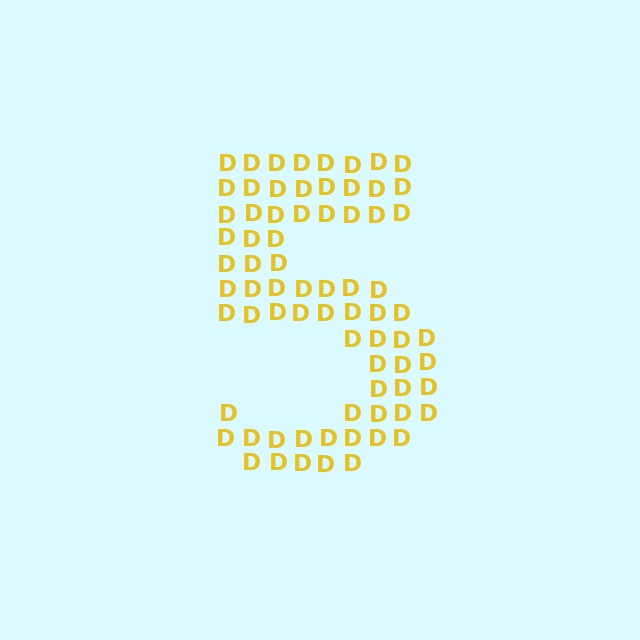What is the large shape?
The large shape is the digit 5.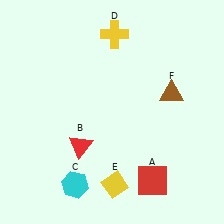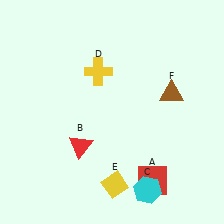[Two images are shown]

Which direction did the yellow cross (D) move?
The yellow cross (D) moved down.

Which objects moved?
The objects that moved are: the cyan hexagon (C), the yellow cross (D).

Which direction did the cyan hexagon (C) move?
The cyan hexagon (C) moved right.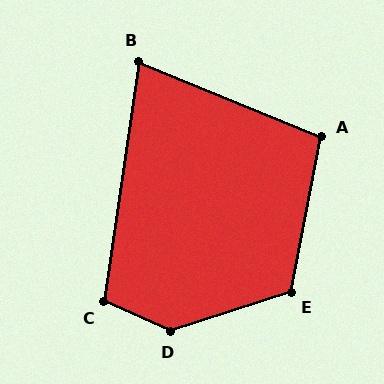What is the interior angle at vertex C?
Approximately 106 degrees (obtuse).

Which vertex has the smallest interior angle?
B, at approximately 76 degrees.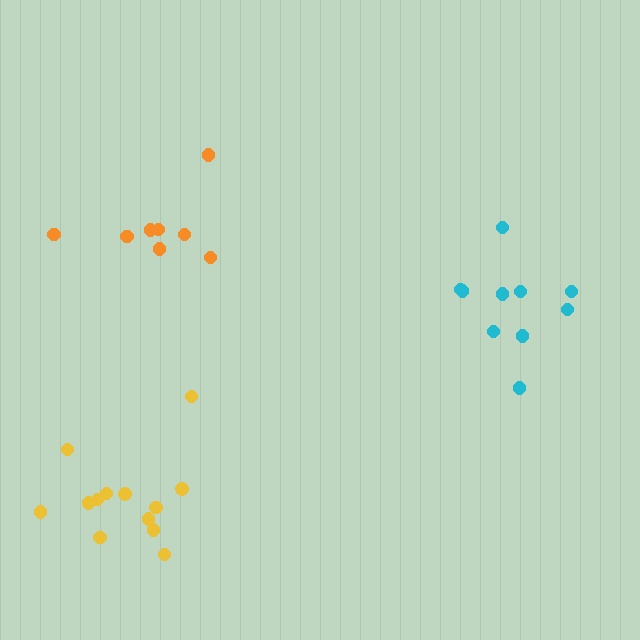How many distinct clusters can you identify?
There are 3 distinct clusters.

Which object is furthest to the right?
The cyan cluster is rightmost.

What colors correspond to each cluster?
The clusters are colored: cyan, yellow, orange.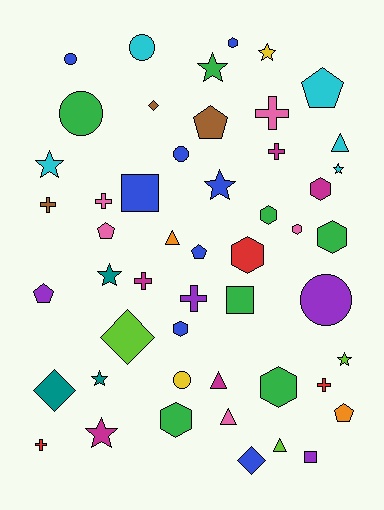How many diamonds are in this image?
There are 4 diamonds.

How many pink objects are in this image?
There are 5 pink objects.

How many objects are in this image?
There are 50 objects.